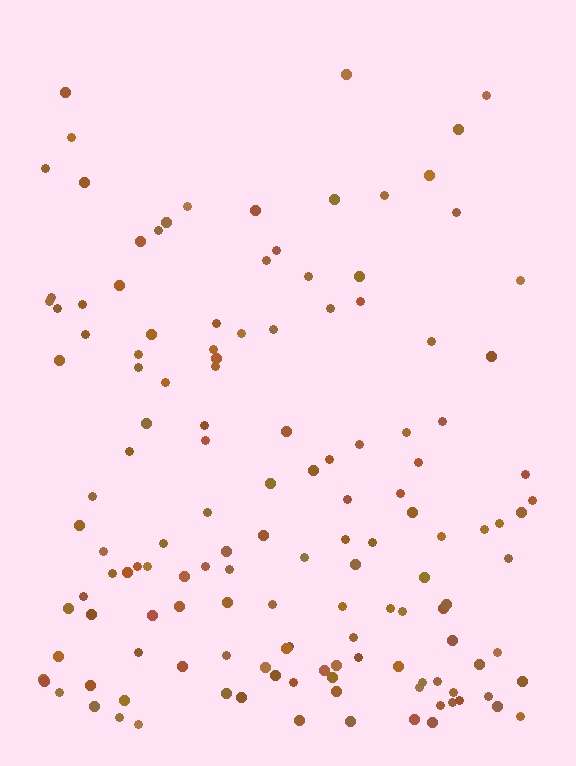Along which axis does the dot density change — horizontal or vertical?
Vertical.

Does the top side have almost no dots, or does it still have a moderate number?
Still a moderate number, just noticeably fewer than the bottom.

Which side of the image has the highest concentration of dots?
The bottom.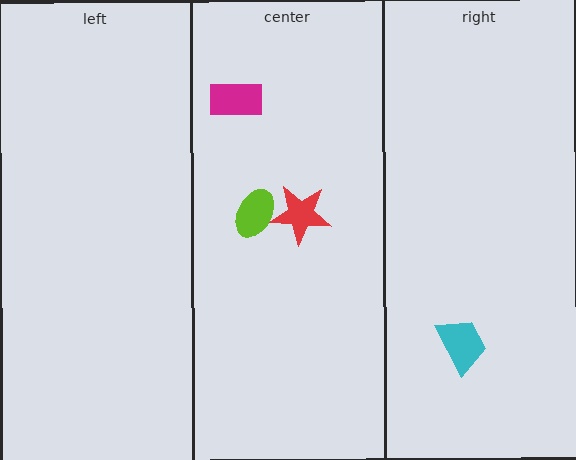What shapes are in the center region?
The lime ellipse, the magenta rectangle, the red star.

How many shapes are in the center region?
3.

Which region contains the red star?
The center region.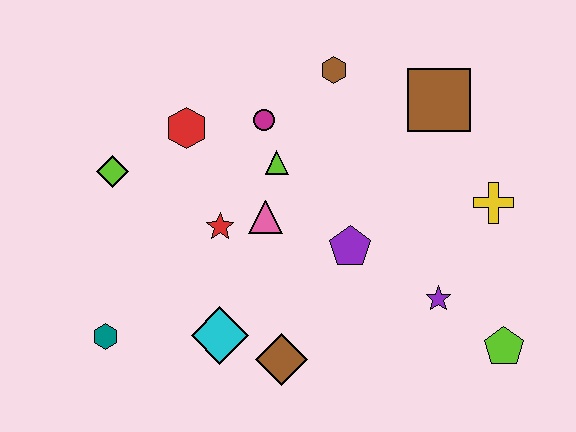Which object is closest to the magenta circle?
The lime triangle is closest to the magenta circle.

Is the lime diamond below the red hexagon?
Yes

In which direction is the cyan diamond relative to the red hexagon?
The cyan diamond is below the red hexagon.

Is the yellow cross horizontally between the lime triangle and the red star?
No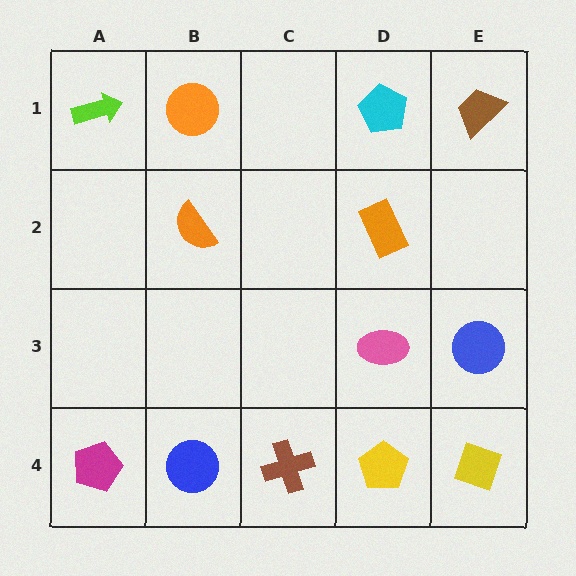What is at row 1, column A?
A lime arrow.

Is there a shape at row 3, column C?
No, that cell is empty.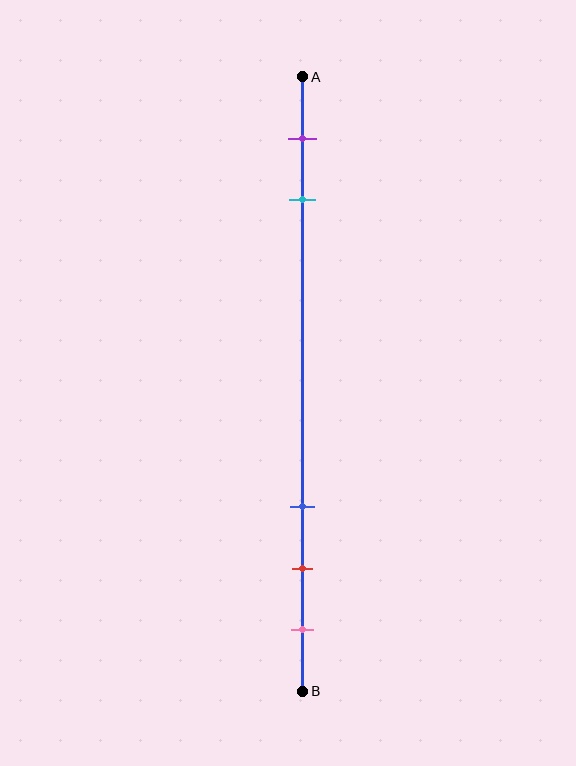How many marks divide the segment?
There are 5 marks dividing the segment.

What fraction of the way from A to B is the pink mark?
The pink mark is approximately 90% (0.9) of the way from A to B.